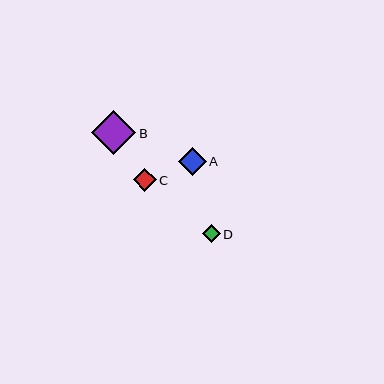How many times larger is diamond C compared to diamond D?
Diamond C is approximately 1.3 times the size of diamond D.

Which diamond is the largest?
Diamond B is the largest with a size of approximately 44 pixels.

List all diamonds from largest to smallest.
From largest to smallest: B, A, C, D.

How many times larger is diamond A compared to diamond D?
Diamond A is approximately 1.6 times the size of diamond D.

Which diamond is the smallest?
Diamond D is the smallest with a size of approximately 18 pixels.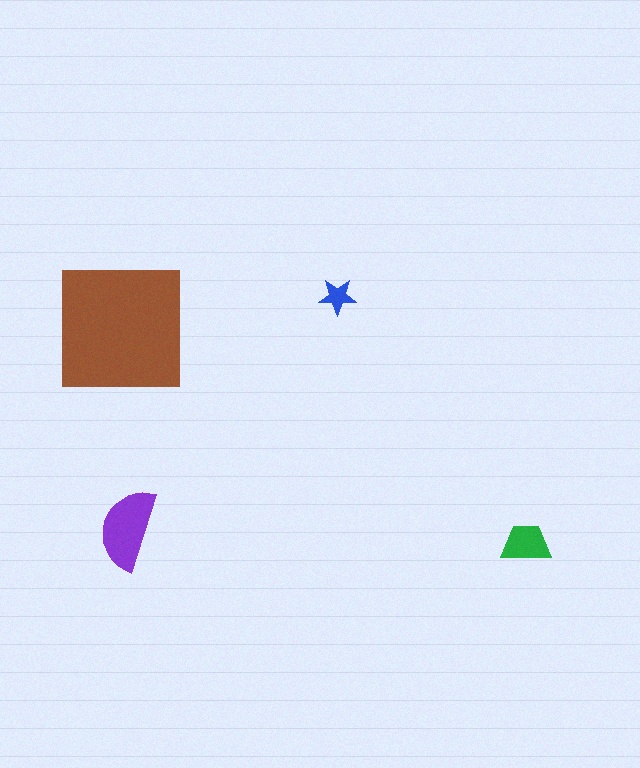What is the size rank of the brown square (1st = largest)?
1st.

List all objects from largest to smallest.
The brown square, the purple semicircle, the green trapezoid, the blue star.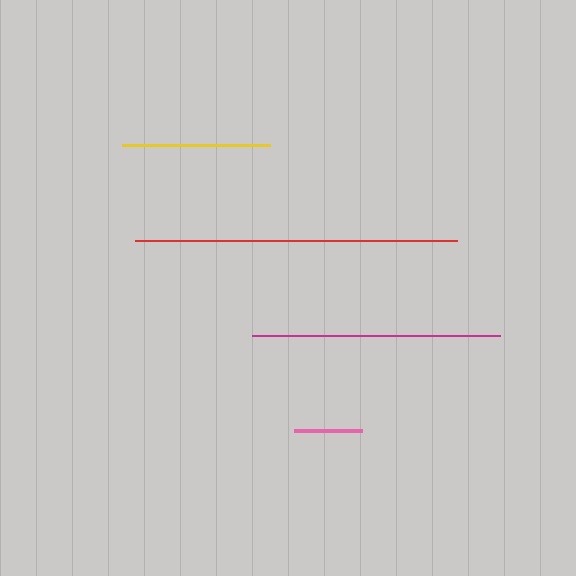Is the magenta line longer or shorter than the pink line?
The magenta line is longer than the pink line.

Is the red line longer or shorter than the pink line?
The red line is longer than the pink line.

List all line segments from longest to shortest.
From longest to shortest: red, magenta, yellow, pink.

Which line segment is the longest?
The red line is the longest at approximately 322 pixels.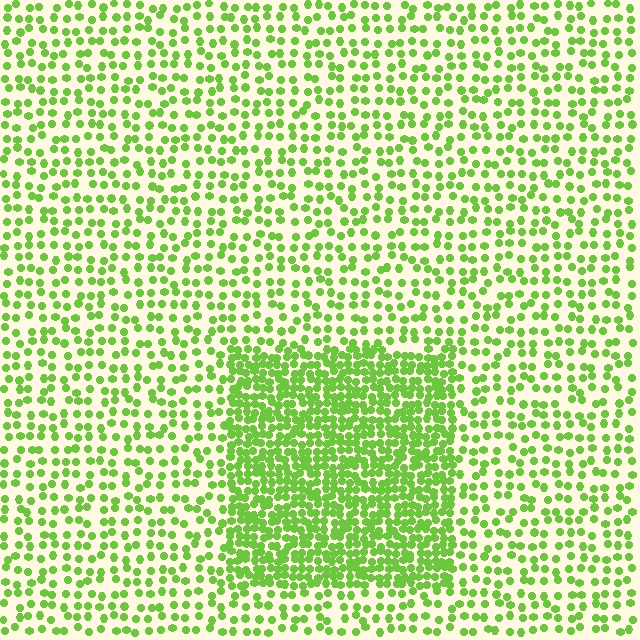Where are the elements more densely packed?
The elements are more densely packed inside the rectangle boundary.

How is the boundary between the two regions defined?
The boundary is defined by a change in element density (approximately 2.3x ratio). All elements are the same color, size, and shape.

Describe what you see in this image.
The image contains small lime elements arranged at two different densities. A rectangle-shaped region is visible where the elements are more densely packed than the surrounding area.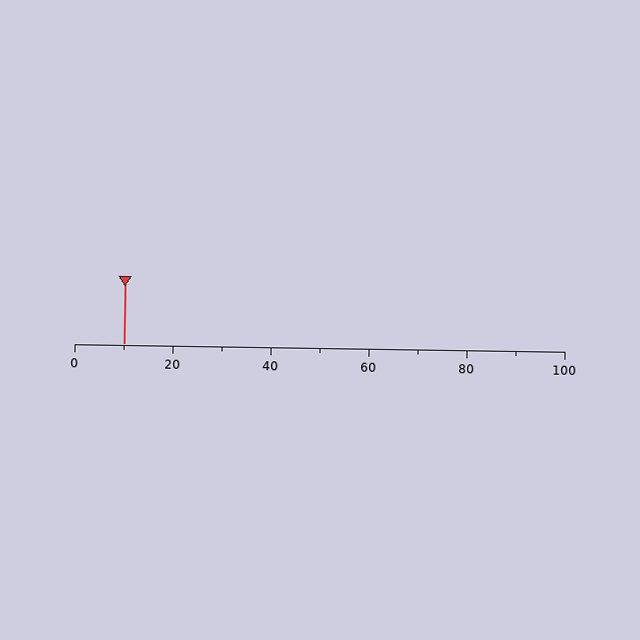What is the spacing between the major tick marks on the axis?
The major ticks are spaced 20 apart.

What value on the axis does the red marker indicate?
The marker indicates approximately 10.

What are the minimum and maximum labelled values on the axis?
The axis runs from 0 to 100.